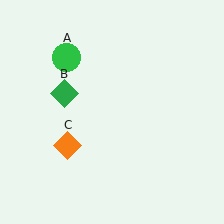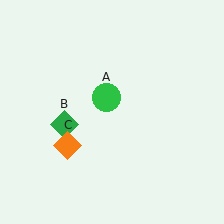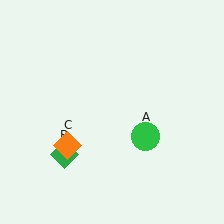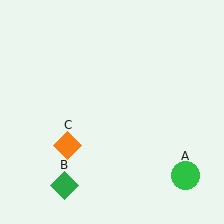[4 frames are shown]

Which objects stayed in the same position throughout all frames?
Orange diamond (object C) remained stationary.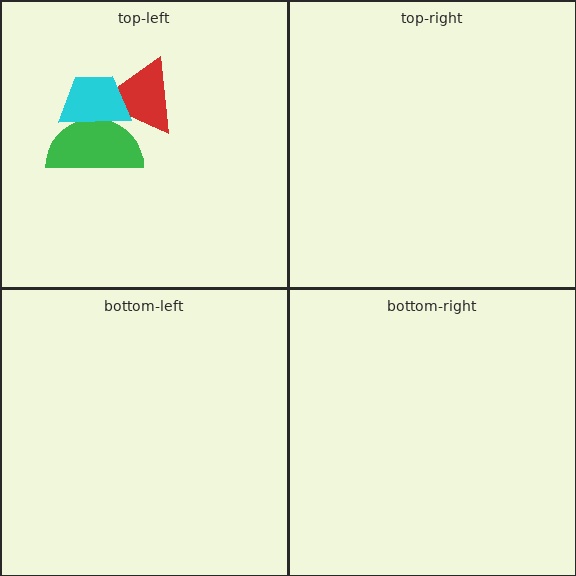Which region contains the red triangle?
The top-left region.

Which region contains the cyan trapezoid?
The top-left region.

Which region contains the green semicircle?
The top-left region.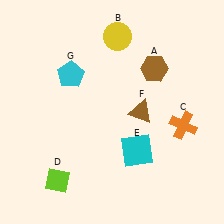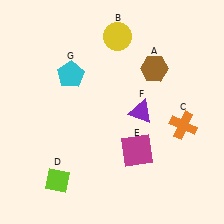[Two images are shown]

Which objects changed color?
E changed from cyan to magenta. F changed from brown to purple.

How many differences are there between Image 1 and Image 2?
There are 2 differences between the two images.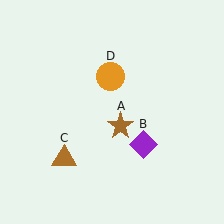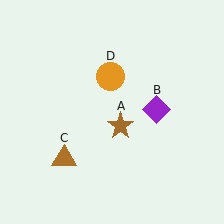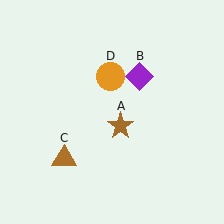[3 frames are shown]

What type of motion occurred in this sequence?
The purple diamond (object B) rotated counterclockwise around the center of the scene.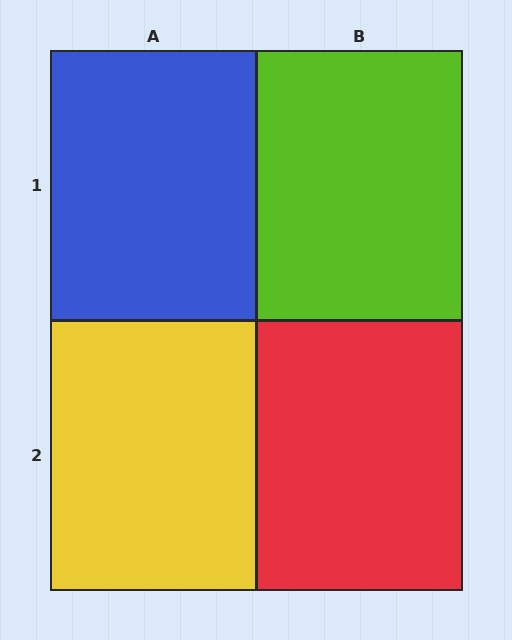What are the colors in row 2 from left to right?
Yellow, red.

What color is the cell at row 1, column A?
Blue.